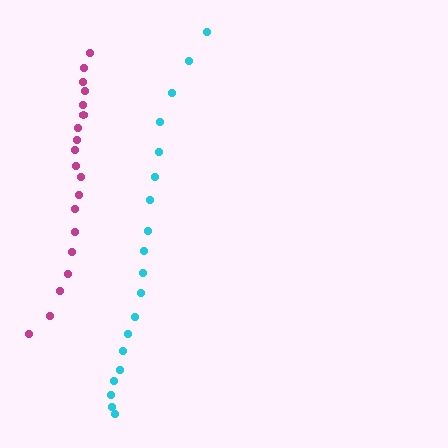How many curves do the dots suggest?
There are 2 distinct paths.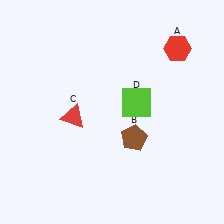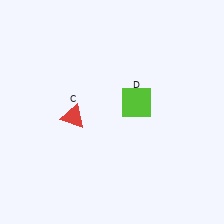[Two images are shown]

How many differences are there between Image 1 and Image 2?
There are 2 differences between the two images.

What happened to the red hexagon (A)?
The red hexagon (A) was removed in Image 2. It was in the top-right area of Image 1.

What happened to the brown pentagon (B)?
The brown pentagon (B) was removed in Image 2. It was in the bottom-right area of Image 1.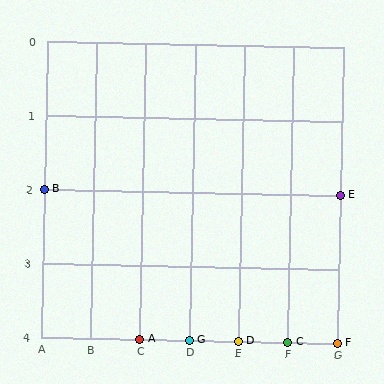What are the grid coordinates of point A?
Point A is at grid coordinates (C, 4).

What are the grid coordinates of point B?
Point B is at grid coordinates (A, 2).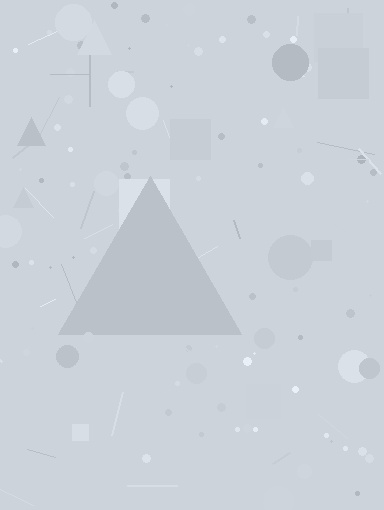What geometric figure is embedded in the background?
A triangle is embedded in the background.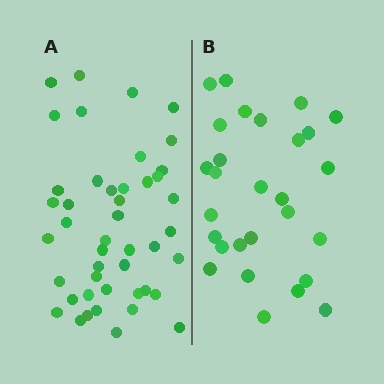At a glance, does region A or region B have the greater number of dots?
Region A (the left region) has more dots.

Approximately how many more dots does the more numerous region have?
Region A has approximately 15 more dots than region B.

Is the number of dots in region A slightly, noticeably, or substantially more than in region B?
Region A has substantially more. The ratio is roughly 1.6 to 1.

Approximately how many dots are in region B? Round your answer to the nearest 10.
About 30 dots. (The exact count is 28, which rounds to 30.)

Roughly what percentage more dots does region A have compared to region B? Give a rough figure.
About 60% more.